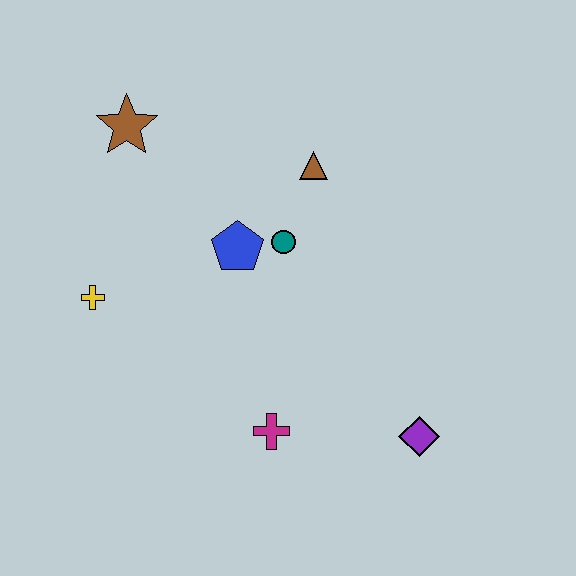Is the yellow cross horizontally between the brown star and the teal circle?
No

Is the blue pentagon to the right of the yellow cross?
Yes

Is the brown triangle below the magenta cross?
No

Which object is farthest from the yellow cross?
The purple diamond is farthest from the yellow cross.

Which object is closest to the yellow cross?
The blue pentagon is closest to the yellow cross.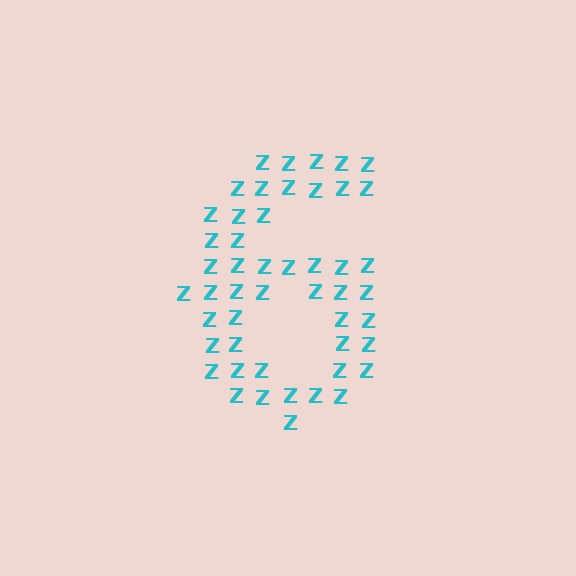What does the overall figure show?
The overall figure shows the digit 6.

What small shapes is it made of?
It is made of small letter Z's.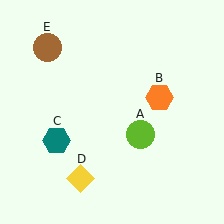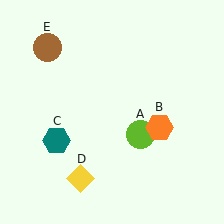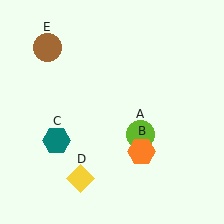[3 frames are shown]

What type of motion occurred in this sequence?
The orange hexagon (object B) rotated clockwise around the center of the scene.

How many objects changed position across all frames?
1 object changed position: orange hexagon (object B).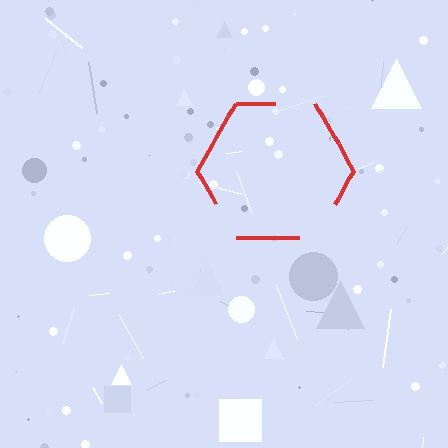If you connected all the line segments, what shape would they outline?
They would outline a hexagon.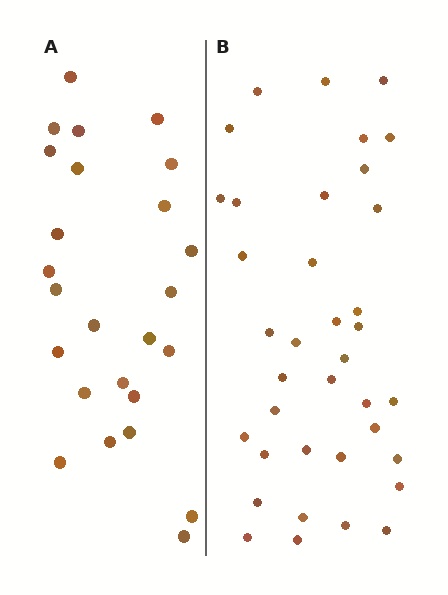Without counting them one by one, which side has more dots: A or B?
Region B (the right region) has more dots.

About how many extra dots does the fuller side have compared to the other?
Region B has roughly 12 or so more dots than region A.